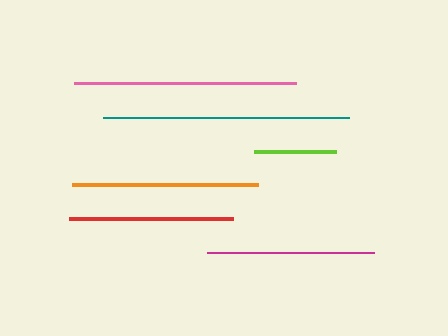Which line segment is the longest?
The teal line is the longest at approximately 247 pixels.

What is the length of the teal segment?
The teal segment is approximately 247 pixels long.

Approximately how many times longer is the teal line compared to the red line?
The teal line is approximately 1.5 times the length of the red line.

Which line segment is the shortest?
The lime line is the shortest at approximately 82 pixels.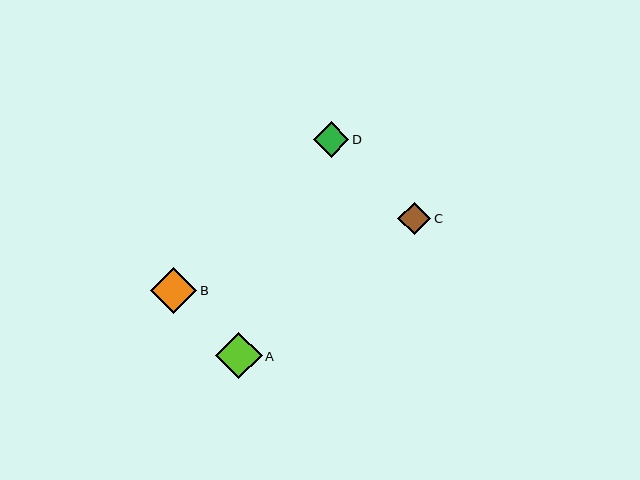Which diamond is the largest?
Diamond A is the largest with a size of approximately 46 pixels.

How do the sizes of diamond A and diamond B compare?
Diamond A and diamond B are approximately the same size.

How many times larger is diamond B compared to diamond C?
Diamond B is approximately 1.4 times the size of diamond C.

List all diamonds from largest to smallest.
From largest to smallest: A, B, D, C.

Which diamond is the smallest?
Diamond C is the smallest with a size of approximately 33 pixels.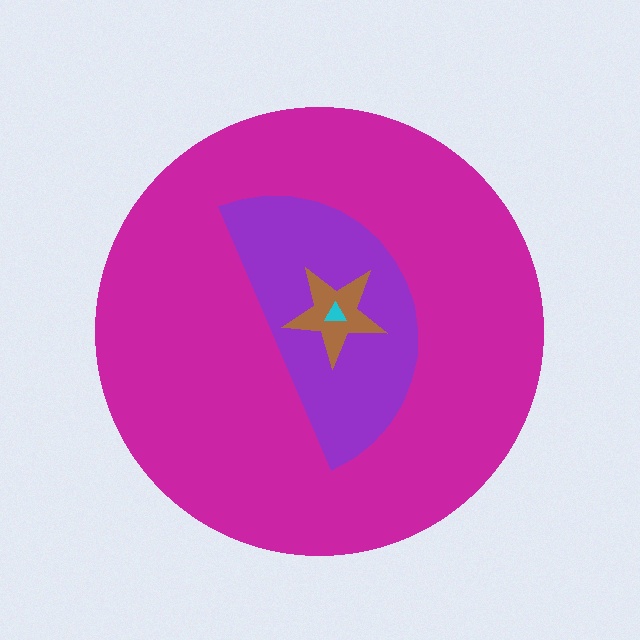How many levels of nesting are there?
4.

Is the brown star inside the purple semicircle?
Yes.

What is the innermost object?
The cyan triangle.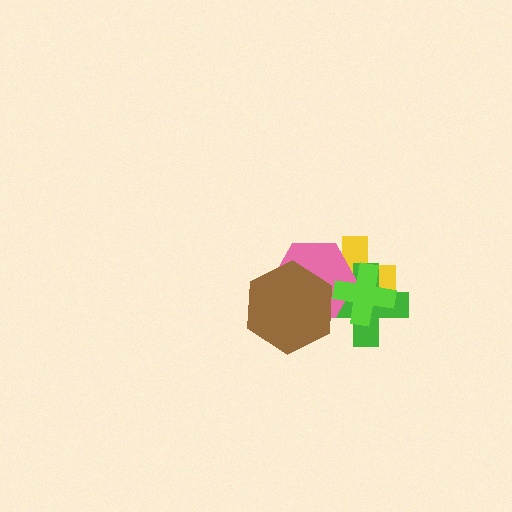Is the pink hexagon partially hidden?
Yes, it is partially covered by another shape.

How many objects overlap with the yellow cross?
4 objects overlap with the yellow cross.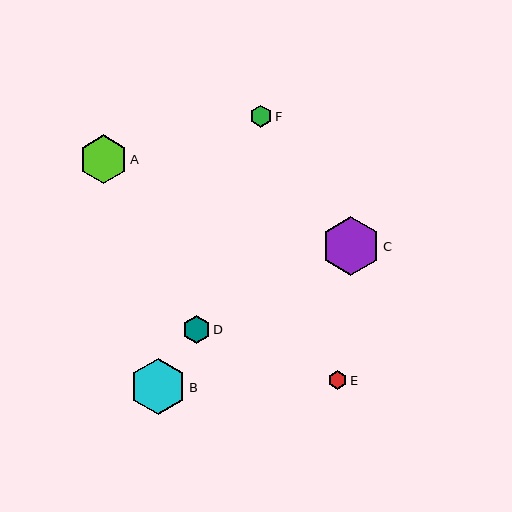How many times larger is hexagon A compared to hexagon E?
Hexagon A is approximately 2.6 times the size of hexagon E.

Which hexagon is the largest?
Hexagon C is the largest with a size of approximately 59 pixels.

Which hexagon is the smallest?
Hexagon E is the smallest with a size of approximately 19 pixels.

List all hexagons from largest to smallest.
From largest to smallest: C, B, A, D, F, E.